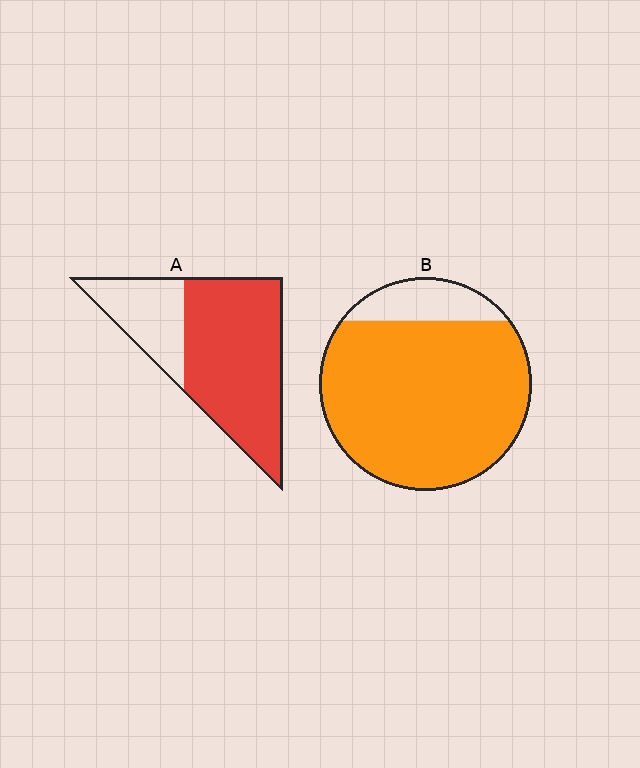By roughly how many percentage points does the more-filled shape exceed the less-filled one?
By roughly 15 percentage points (B over A).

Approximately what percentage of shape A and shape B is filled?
A is approximately 70% and B is approximately 85%.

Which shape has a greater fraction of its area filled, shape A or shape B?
Shape B.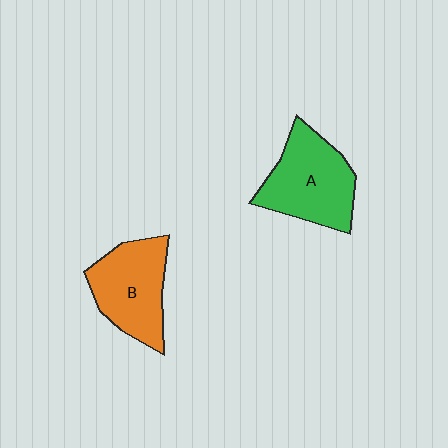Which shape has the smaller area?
Shape B (orange).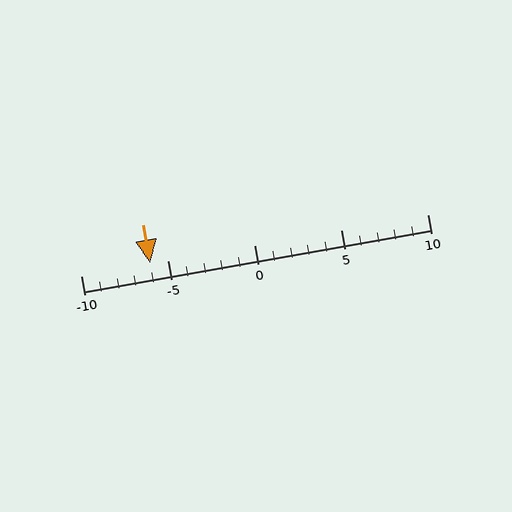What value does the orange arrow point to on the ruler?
The orange arrow points to approximately -6.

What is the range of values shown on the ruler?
The ruler shows values from -10 to 10.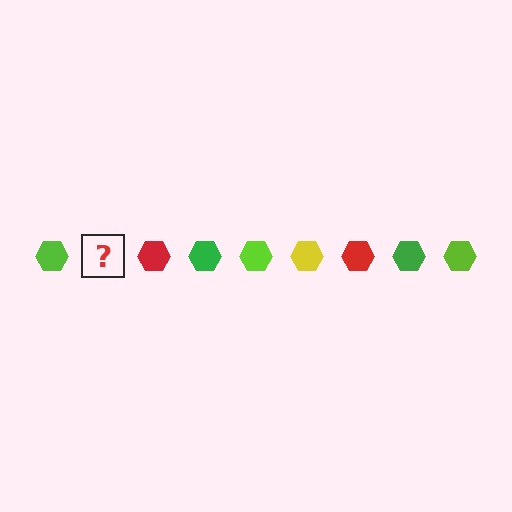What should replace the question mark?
The question mark should be replaced with a yellow hexagon.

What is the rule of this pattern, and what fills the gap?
The rule is that the pattern cycles through lime, yellow, red, green hexagons. The gap should be filled with a yellow hexagon.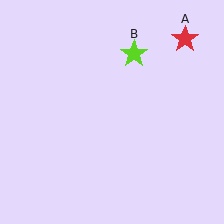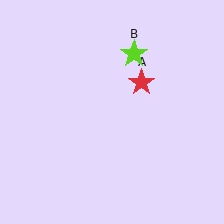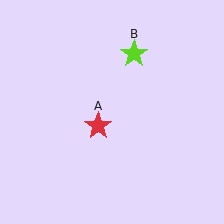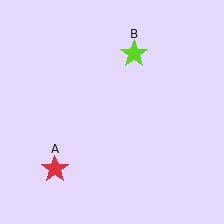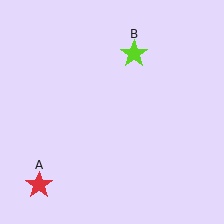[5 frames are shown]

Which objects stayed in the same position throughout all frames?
Lime star (object B) remained stationary.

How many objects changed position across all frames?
1 object changed position: red star (object A).